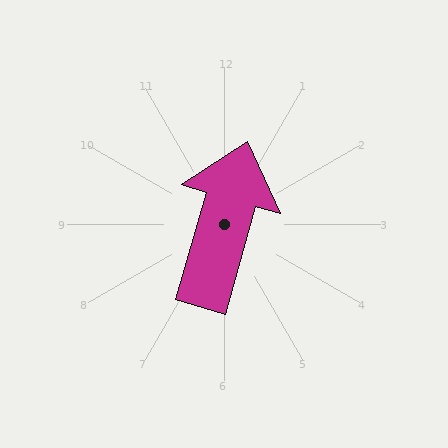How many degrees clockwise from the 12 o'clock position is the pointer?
Approximately 16 degrees.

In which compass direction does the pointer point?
North.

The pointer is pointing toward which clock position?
Roughly 1 o'clock.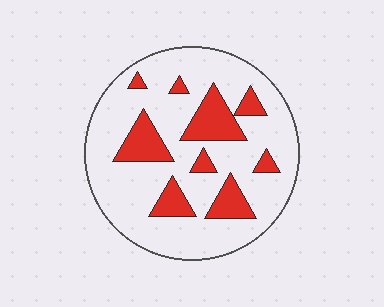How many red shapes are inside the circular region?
9.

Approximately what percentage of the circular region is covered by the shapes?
Approximately 20%.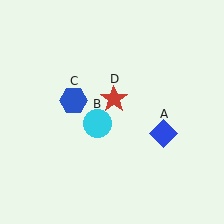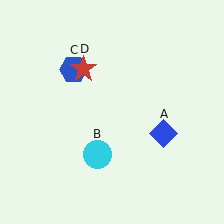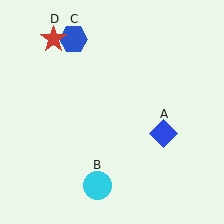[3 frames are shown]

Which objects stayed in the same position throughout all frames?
Blue diamond (object A) remained stationary.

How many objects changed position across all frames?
3 objects changed position: cyan circle (object B), blue hexagon (object C), red star (object D).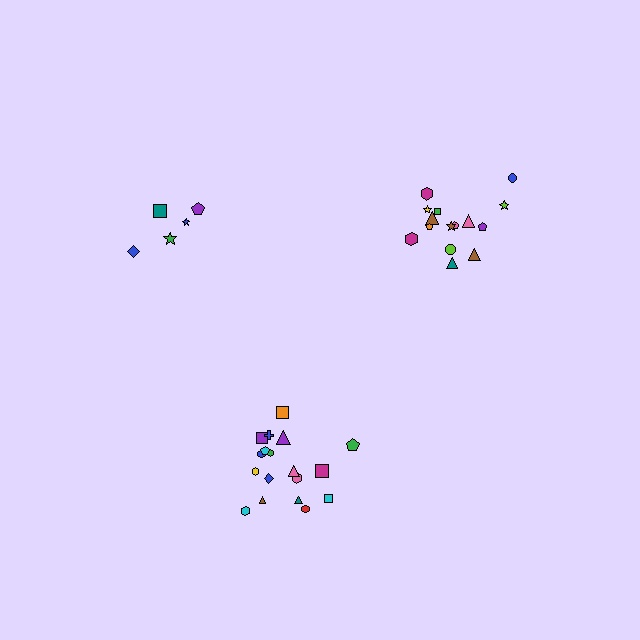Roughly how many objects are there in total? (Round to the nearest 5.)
Roughly 40 objects in total.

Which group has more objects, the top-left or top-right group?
The top-right group.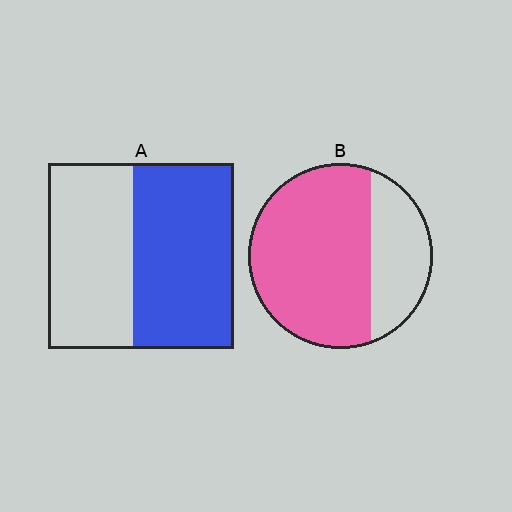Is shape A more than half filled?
Yes.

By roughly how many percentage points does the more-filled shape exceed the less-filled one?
By roughly 15 percentage points (B over A).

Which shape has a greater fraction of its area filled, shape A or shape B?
Shape B.